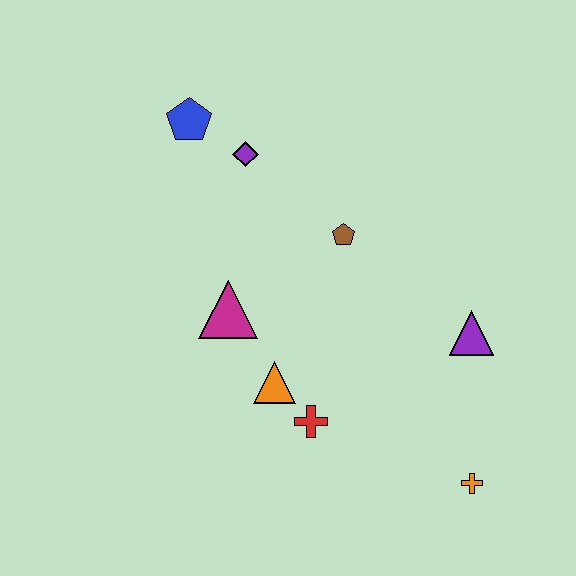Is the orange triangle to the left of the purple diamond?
No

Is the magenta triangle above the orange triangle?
Yes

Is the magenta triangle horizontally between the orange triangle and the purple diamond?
No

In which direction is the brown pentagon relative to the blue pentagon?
The brown pentagon is to the right of the blue pentagon.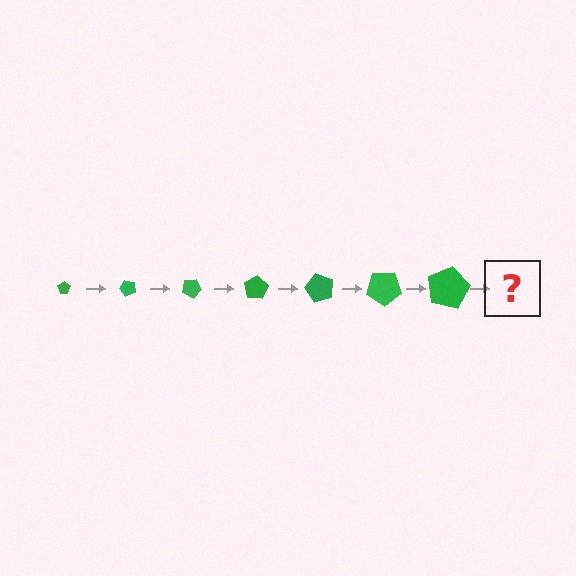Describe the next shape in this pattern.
It should be a pentagon, larger than the previous one and rotated 350 degrees from the start.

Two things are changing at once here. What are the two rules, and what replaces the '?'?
The two rules are that the pentagon grows larger each step and it rotates 50 degrees each step. The '?' should be a pentagon, larger than the previous one and rotated 350 degrees from the start.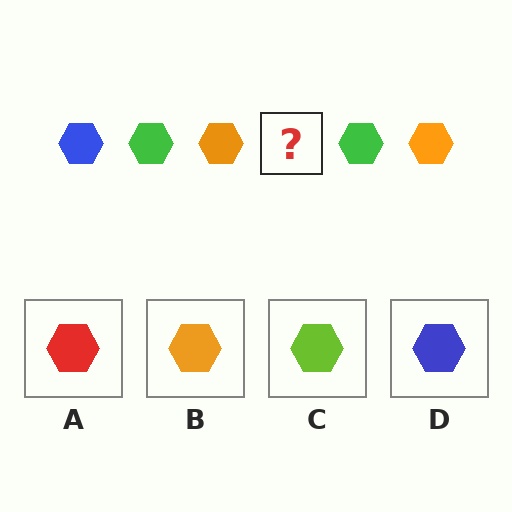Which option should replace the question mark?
Option D.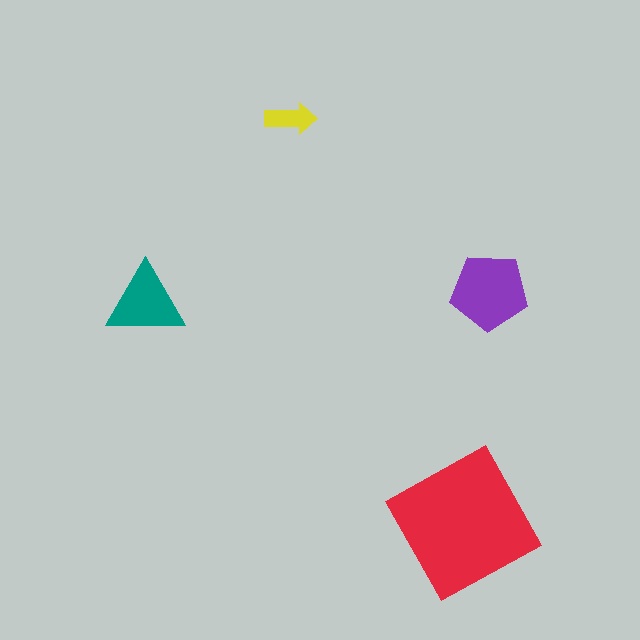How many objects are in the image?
There are 4 objects in the image.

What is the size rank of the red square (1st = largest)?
1st.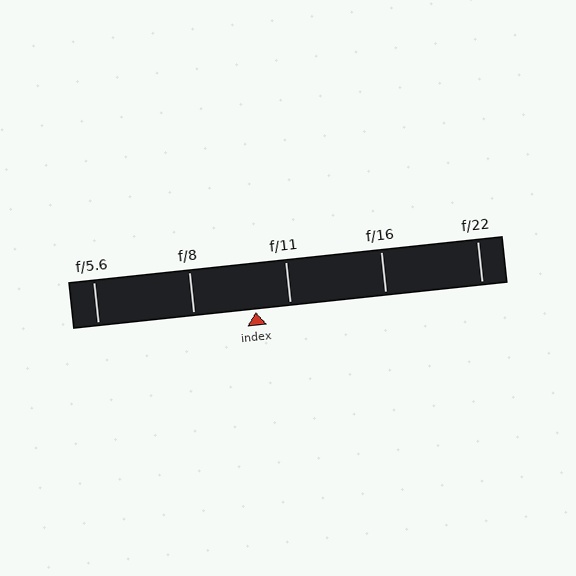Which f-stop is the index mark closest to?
The index mark is closest to f/11.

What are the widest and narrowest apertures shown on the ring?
The widest aperture shown is f/5.6 and the narrowest is f/22.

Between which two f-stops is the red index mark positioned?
The index mark is between f/8 and f/11.